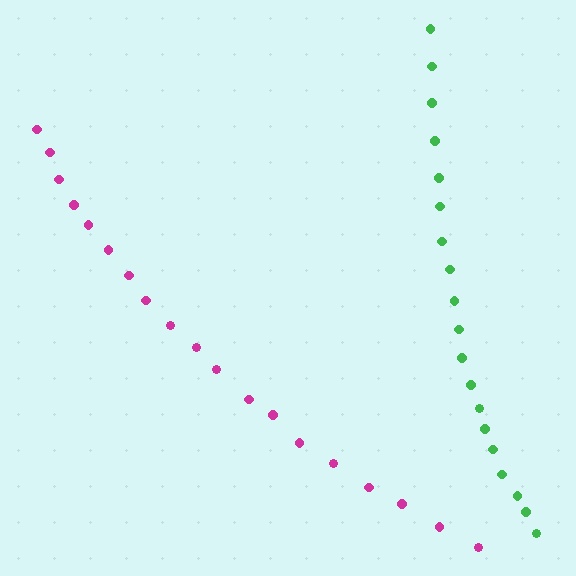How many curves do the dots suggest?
There are 2 distinct paths.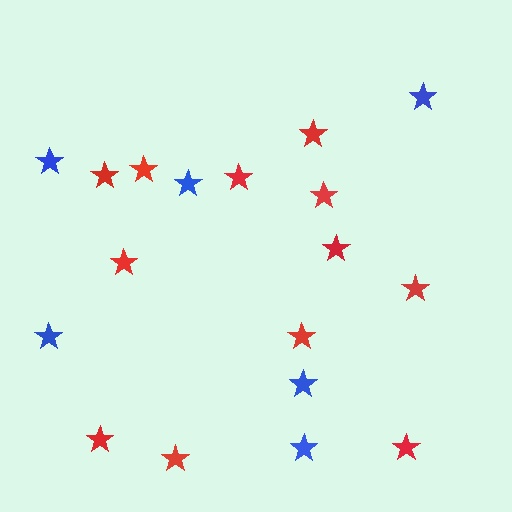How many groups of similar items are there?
There are 2 groups: one group of red stars (12) and one group of blue stars (6).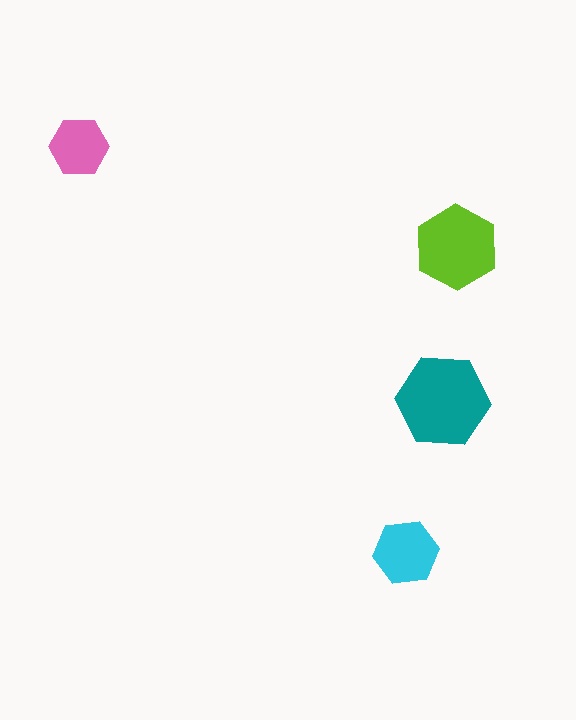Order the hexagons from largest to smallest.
the teal one, the lime one, the cyan one, the pink one.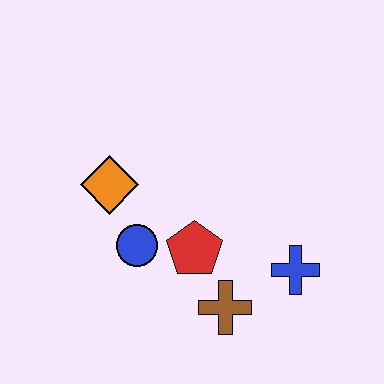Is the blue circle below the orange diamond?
Yes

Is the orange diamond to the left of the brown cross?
Yes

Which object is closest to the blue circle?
The red pentagon is closest to the blue circle.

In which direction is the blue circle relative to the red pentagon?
The blue circle is to the left of the red pentagon.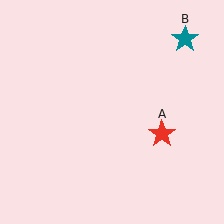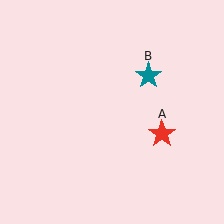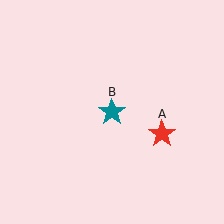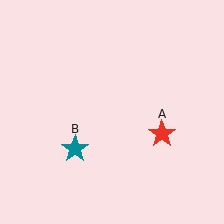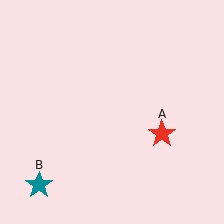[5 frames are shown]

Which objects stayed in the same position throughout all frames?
Red star (object A) remained stationary.